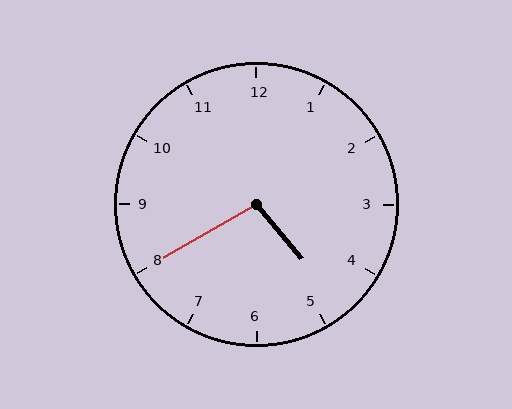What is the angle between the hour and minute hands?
Approximately 100 degrees.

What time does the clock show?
4:40.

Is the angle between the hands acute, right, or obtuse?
It is obtuse.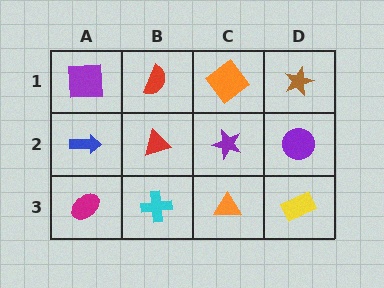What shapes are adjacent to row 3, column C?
A purple star (row 2, column C), a cyan cross (row 3, column B), a yellow rectangle (row 3, column D).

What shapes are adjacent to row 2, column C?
An orange diamond (row 1, column C), an orange triangle (row 3, column C), a red triangle (row 2, column B), a purple circle (row 2, column D).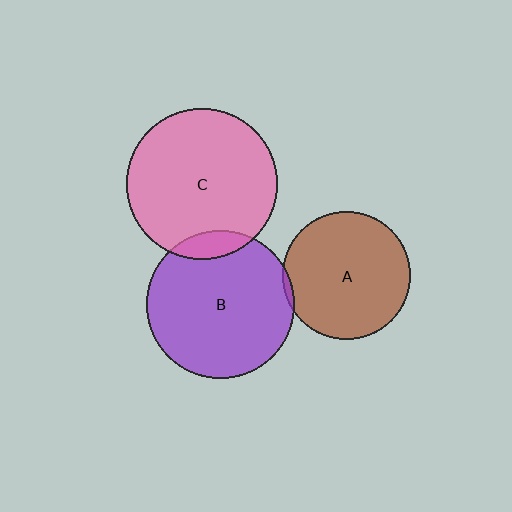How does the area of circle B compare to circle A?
Approximately 1.3 times.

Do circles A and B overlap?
Yes.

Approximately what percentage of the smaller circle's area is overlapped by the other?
Approximately 5%.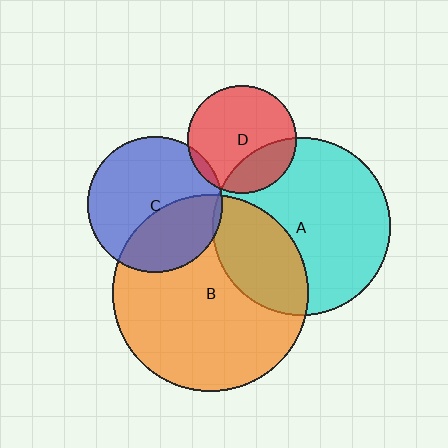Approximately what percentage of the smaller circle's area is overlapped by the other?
Approximately 25%.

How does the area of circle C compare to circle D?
Approximately 1.6 times.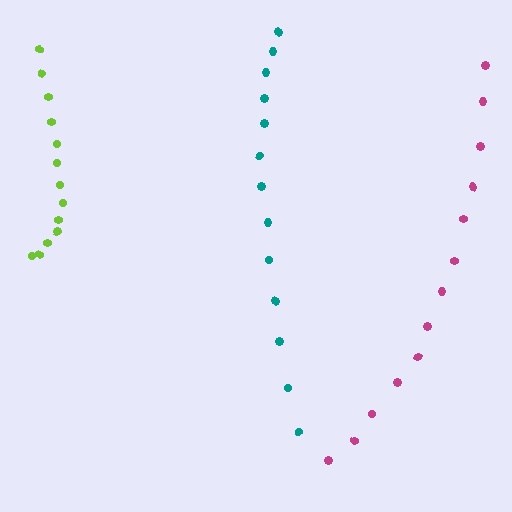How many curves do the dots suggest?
There are 3 distinct paths.